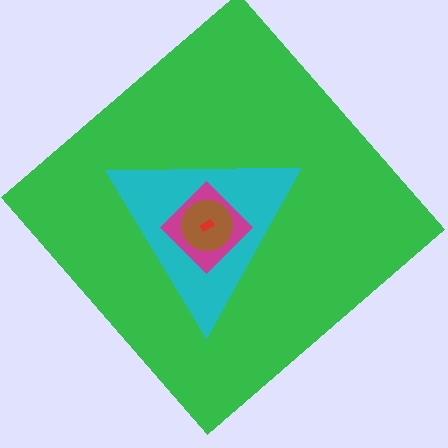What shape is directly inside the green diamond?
The cyan triangle.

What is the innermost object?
The red rectangle.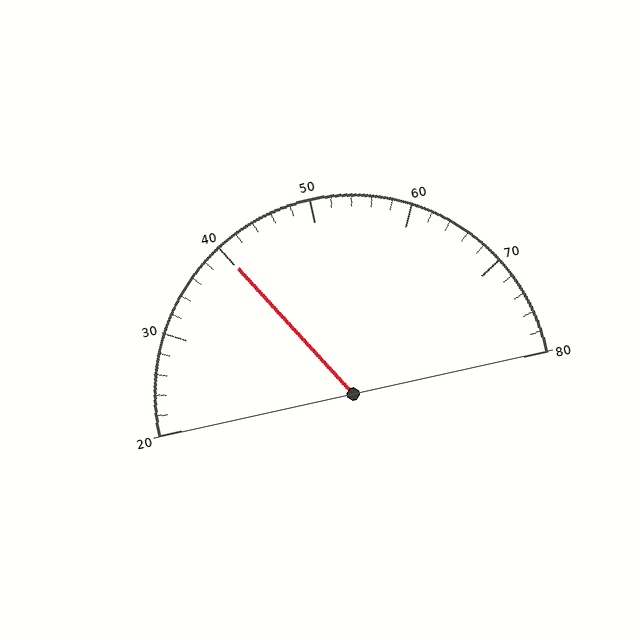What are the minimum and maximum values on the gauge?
The gauge ranges from 20 to 80.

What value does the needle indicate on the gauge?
The needle indicates approximately 40.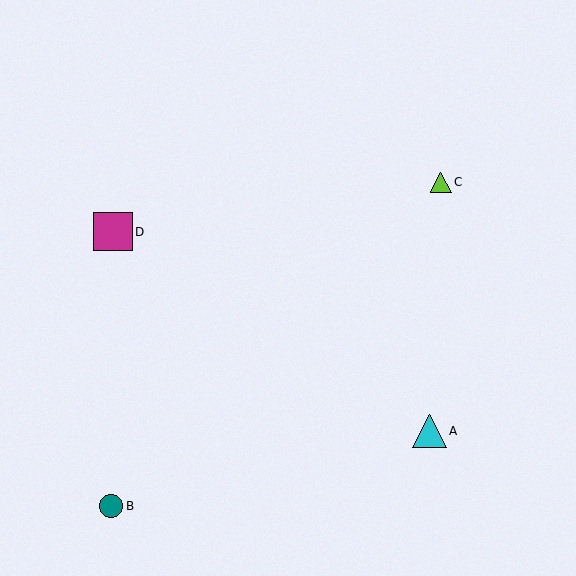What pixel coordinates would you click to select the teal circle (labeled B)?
Click at (111, 506) to select the teal circle B.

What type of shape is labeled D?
Shape D is a magenta square.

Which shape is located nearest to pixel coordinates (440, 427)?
The cyan triangle (labeled A) at (430, 431) is nearest to that location.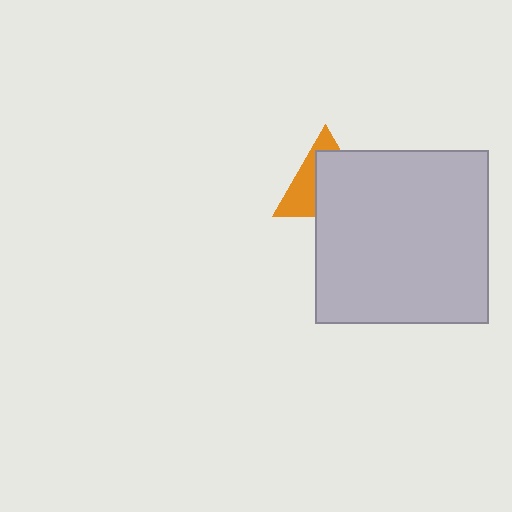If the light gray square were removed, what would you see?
You would see the complete orange triangle.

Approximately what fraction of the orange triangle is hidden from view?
Roughly 60% of the orange triangle is hidden behind the light gray square.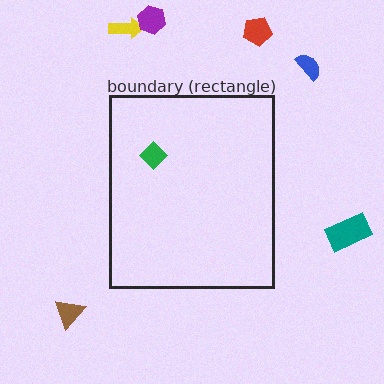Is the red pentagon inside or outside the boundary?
Outside.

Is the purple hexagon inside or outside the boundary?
Outside.